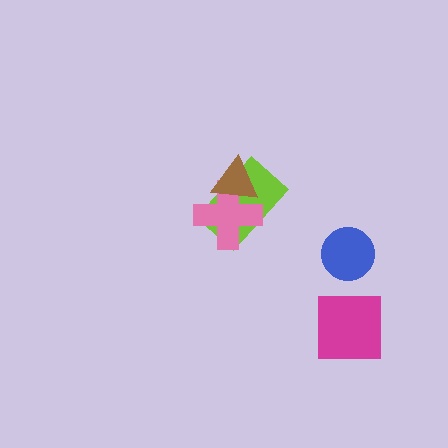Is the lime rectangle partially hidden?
Yes, it is partially covered by another shape.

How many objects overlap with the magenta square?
0 objects overlap with the magenta square.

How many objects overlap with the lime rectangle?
2 objects overlap with the lime rectangle.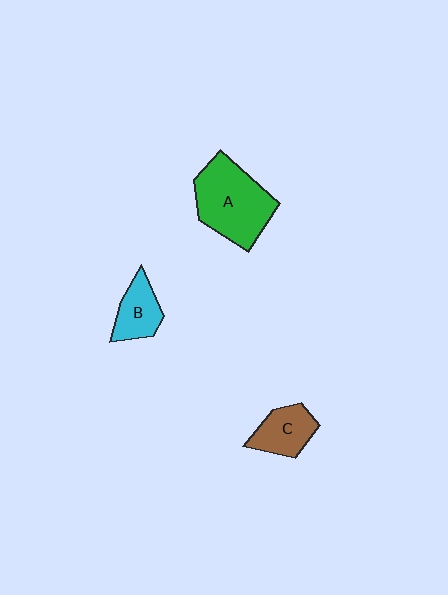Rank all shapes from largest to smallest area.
From largest to smallest: A (green), C (brown), B (cyan).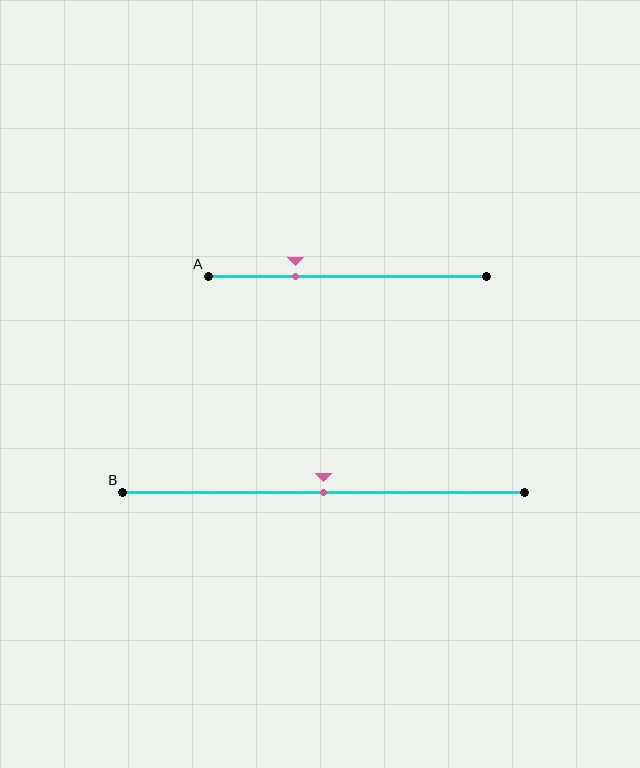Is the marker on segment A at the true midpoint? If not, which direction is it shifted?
No, the marker on segment A is shifted to the left by about 19% of the segment length.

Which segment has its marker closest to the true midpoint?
Segment B has its marker closest to the true midpoint.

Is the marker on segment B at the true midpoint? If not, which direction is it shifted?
Yes, the marker on segment B is at the true midpoint.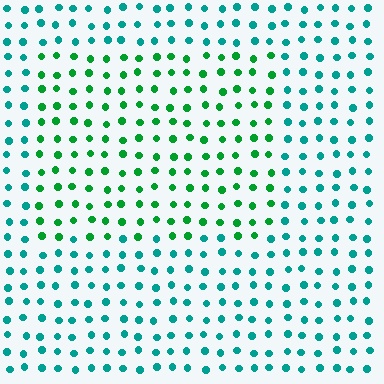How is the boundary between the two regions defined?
The boundary is defined purely by a slight shift in hue (about 39 degrees). Spacing, size, and orientation are identical on both sides.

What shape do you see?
I see a rectangle.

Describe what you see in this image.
The image is filled with small teal elements in a uniform arrangement. A rectangle-shaped region is visible where the elements are tinted to a slightly different hue, forming a subtle color boundary.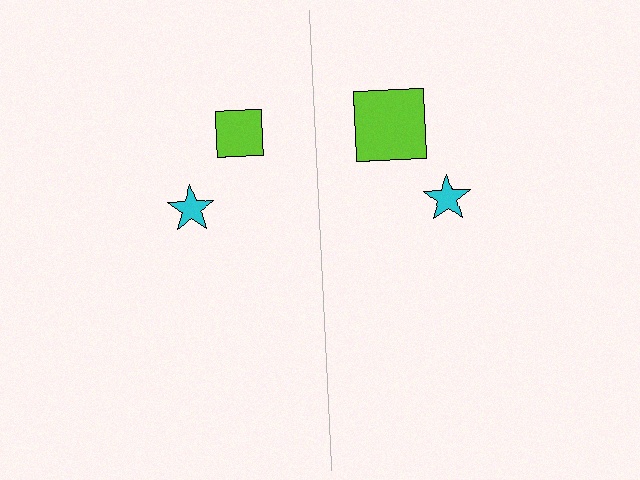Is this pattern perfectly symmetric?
No, the pattern is not perfectly symmetric. The lime square on the right side has a different size than its mirror counterpart.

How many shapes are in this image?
There are 4 shapes in this image.